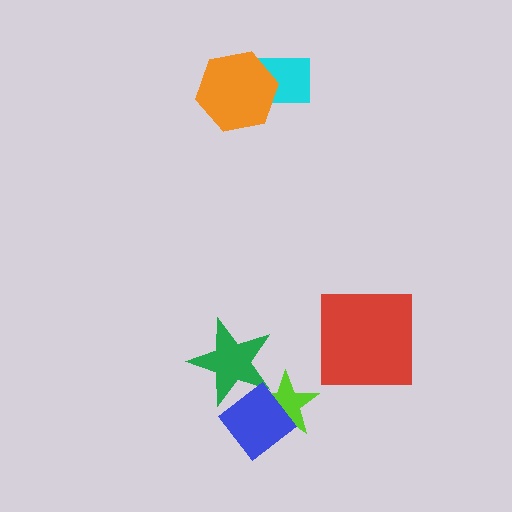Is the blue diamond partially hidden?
No, no other shape covers it.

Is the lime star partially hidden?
Yes, it is partially covered by another shape.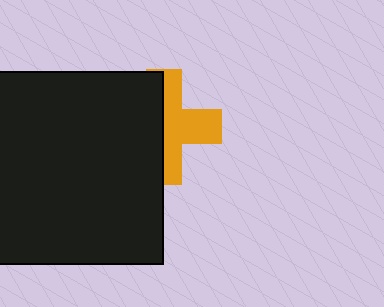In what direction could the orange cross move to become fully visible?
The orange cross could move right. That would shift it out from behind the black rectangle entirely.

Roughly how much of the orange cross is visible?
About half of it is visible (roughly 51%).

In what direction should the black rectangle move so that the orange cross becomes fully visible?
The black rectangle should move left. That is the shortest direction to clear the overlap and leave the orange cross fully visible.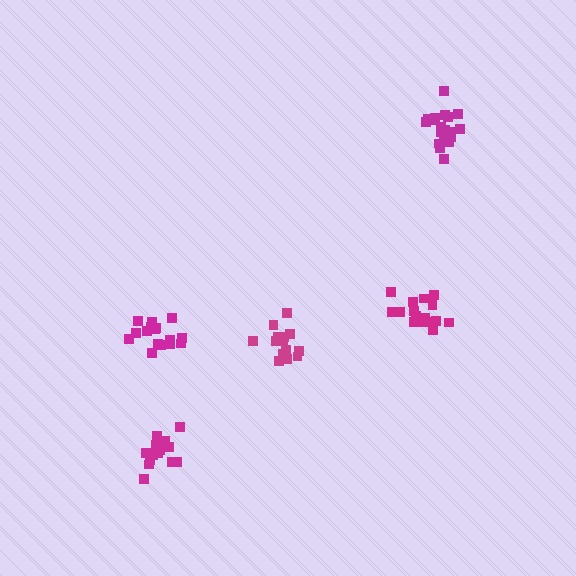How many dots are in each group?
Group 1: 18 dots, Group 2: 17 dots, Group 3: 19 dots, Group 4: 16 dots, Group 5: 14 dots (84 total).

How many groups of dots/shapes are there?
There are 5 groups.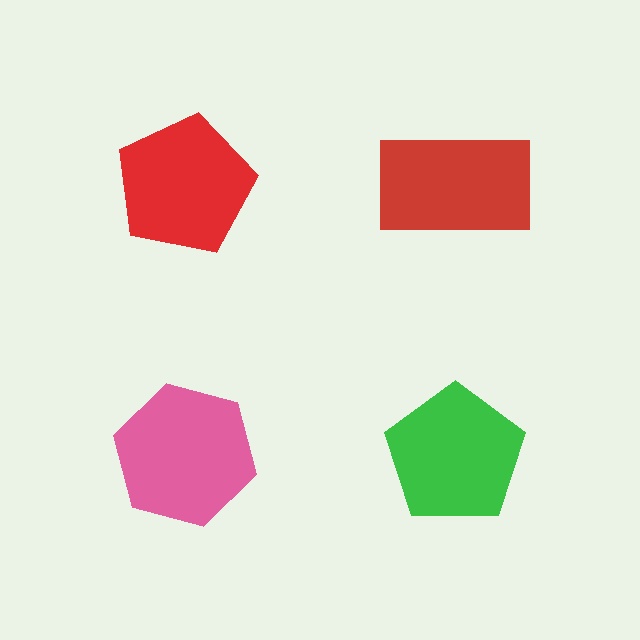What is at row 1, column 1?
A red pentagon.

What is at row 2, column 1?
A pink hexagon.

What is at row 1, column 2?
A red rectangle.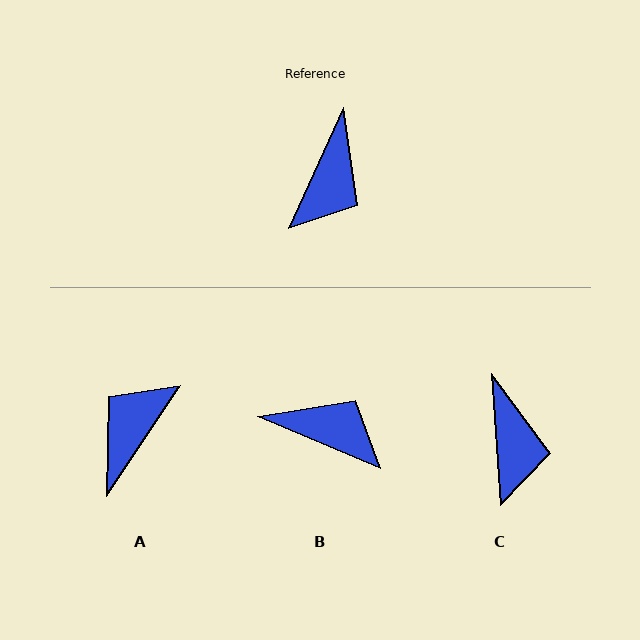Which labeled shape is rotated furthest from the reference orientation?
A, about 171 degrees away.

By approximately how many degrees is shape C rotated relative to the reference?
Approximately 28 degrees counter-clockwise.